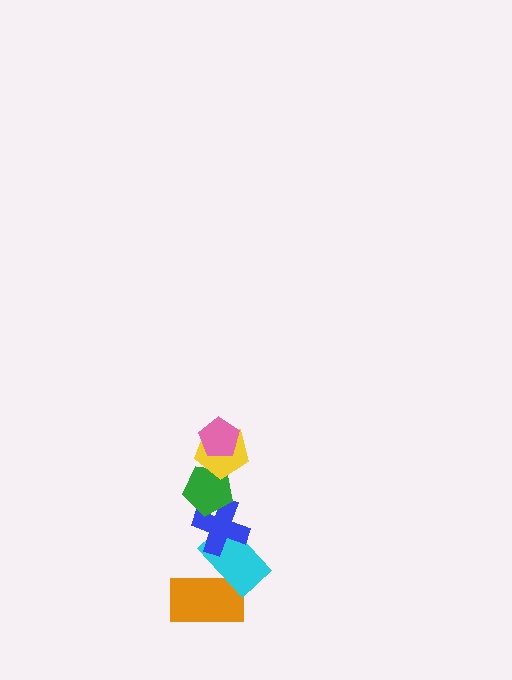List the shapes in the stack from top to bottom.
From top to bottom: the pink pentagon, the yellow pentagon, the green pentagon, the blue cross, the cyan rectangle, the orange rectangle.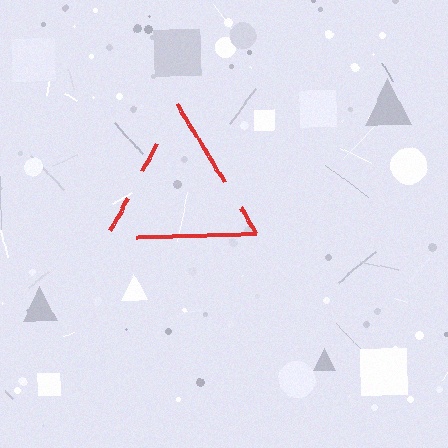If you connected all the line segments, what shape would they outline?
They would outline a triangle.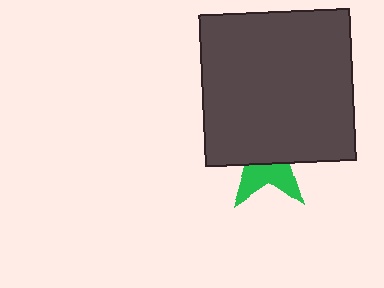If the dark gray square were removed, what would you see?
You would see the complete green star.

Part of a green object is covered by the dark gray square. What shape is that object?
It is a star.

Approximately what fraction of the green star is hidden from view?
Roughly 61% of the green star is hidden behind the dark gray square.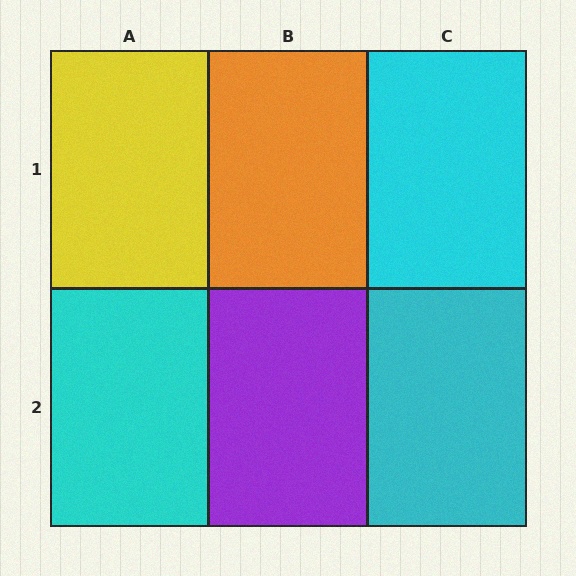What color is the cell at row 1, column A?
Yellow.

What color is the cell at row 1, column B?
Orange.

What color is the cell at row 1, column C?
Cyan.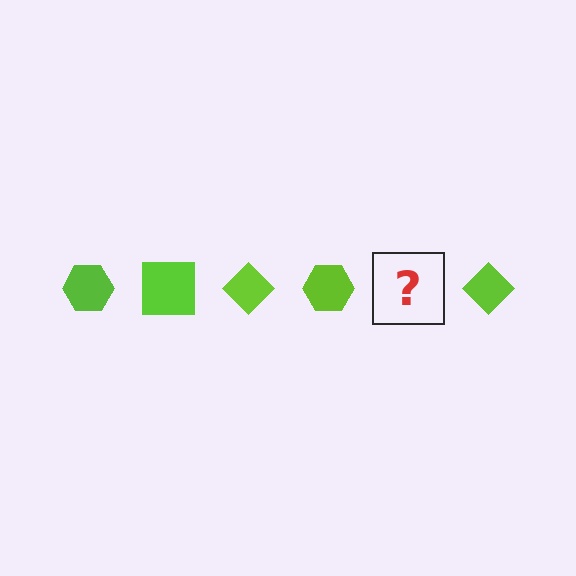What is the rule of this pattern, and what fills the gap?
The rule is that the pattern cycles through hexagon, square, diamond shapes in lime. The gap should be filled with a lime square.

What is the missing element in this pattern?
The missing element is a lime square.